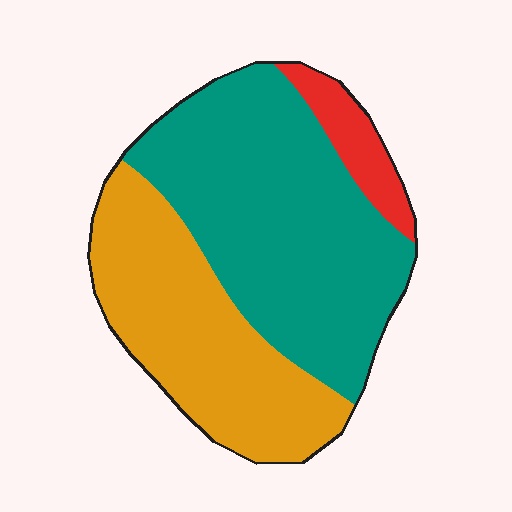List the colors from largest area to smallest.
From largest to smallest: teal, orange, red.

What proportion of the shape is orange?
Orange covers around 40% of the shape.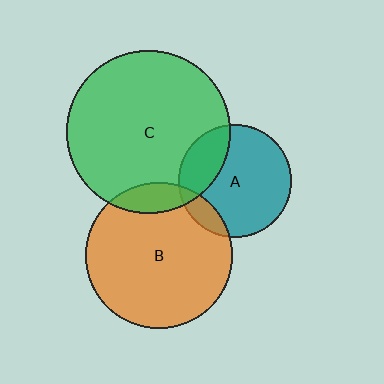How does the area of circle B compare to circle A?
Approximately 1.7 times.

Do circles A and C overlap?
Yes.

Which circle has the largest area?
Circle C (green).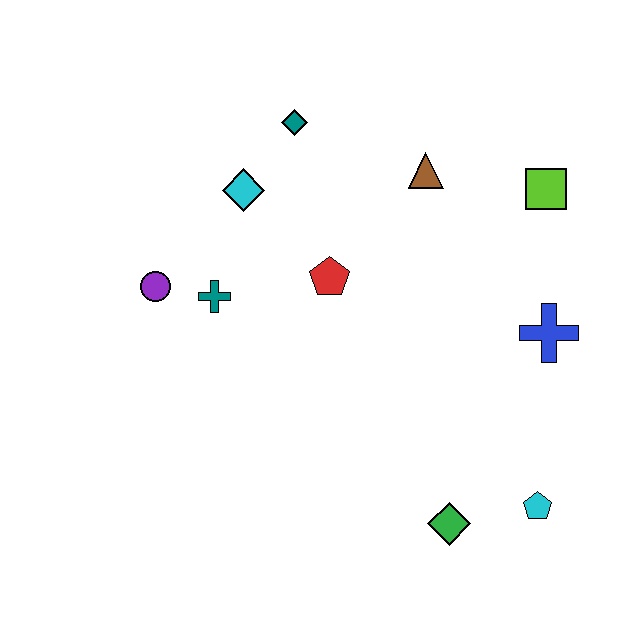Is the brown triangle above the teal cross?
Yes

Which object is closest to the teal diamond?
The cyan diamond is closest to the teal diamond.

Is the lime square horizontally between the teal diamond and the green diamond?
No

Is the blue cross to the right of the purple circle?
Yes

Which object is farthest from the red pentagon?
The cyan pentagon is farthest from the red pentagon.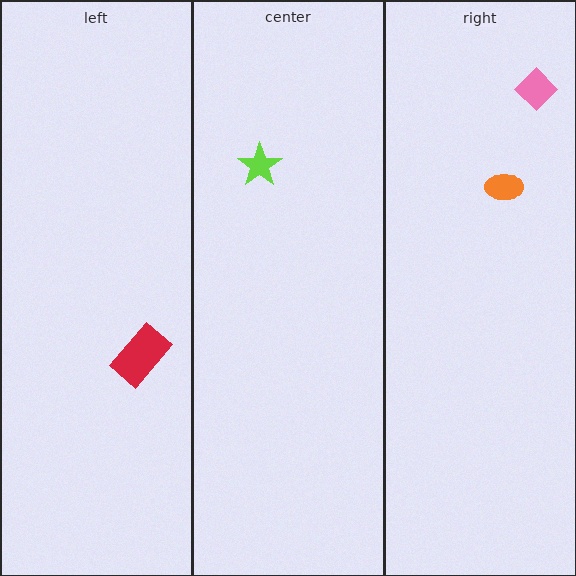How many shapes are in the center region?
1.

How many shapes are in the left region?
1.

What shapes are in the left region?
The red rectangle.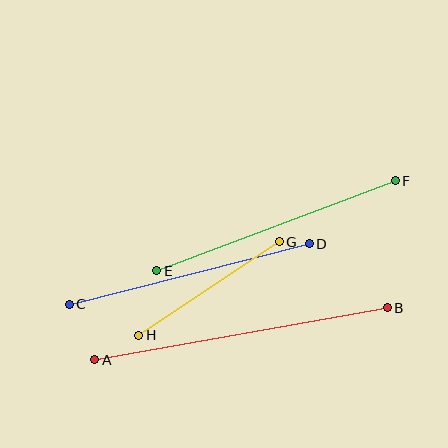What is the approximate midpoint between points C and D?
The midpoint is at approximately (189, 274) pixels.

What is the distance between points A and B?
The distance is approximately 297 pixels.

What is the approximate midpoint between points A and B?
The midpoint is at approximately (241, 334) pixels.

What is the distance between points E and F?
The distance is approximately 255 pixels.